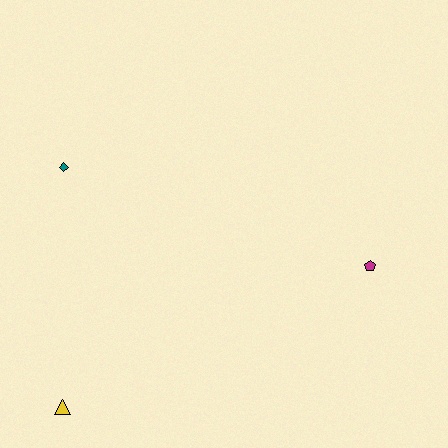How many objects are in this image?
There are 3 objects.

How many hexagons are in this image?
There are no hexagons.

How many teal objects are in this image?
There is 1 teal object.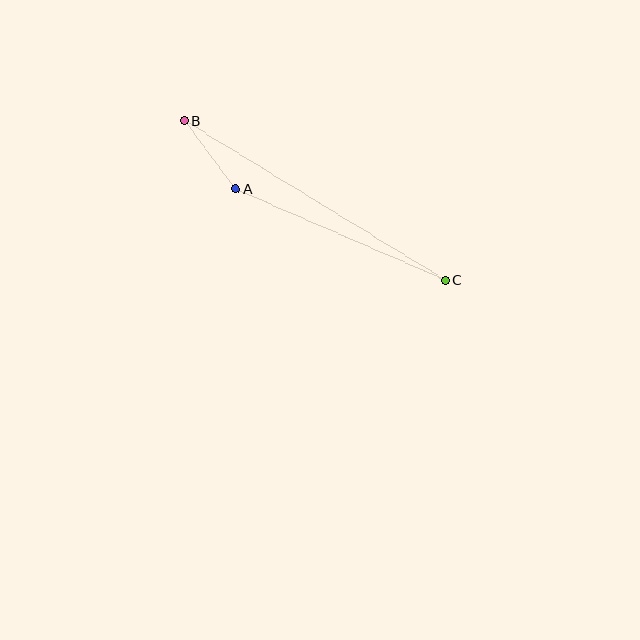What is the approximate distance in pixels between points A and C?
The distance between A and C is approximately 229 pixels.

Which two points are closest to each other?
Points A and B are closest to each other.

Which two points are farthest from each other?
Points B and C are farthest from each other.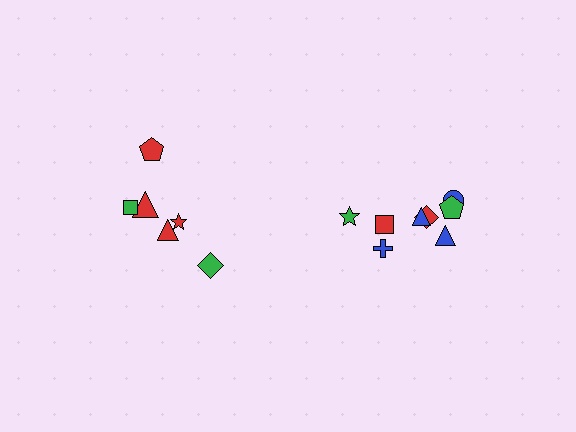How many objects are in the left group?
There are 6 objects.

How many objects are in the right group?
There are 8 objects.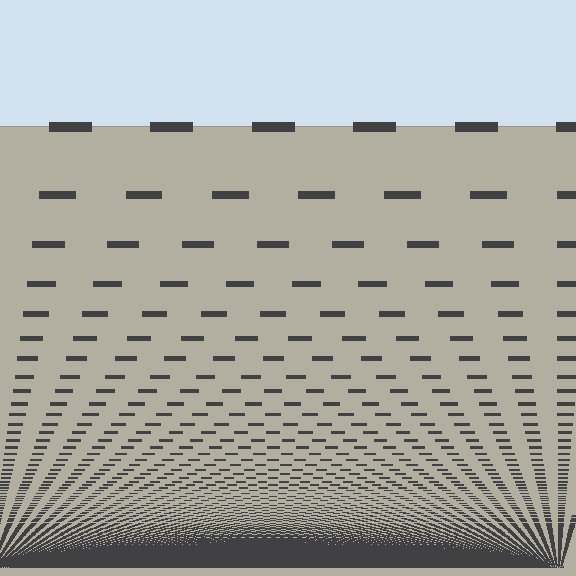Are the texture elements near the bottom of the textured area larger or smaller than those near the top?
Smaller. The gradient is inverted — elements near the bottom are smaller and denser.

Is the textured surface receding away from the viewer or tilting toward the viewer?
The surface appears to tilt toward the viewer. Texture elements get larger and sparser toward the top.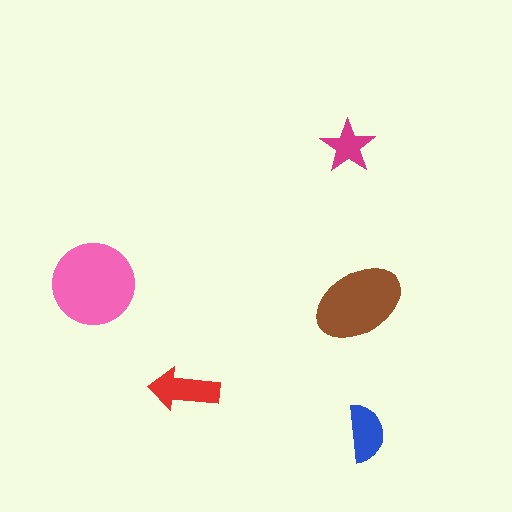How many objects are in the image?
There are 5 objects in the image.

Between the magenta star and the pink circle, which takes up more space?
The pink circle.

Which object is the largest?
The pink circle.